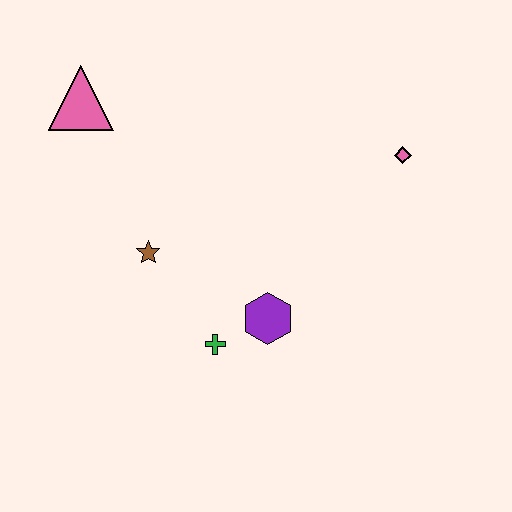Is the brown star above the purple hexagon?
Yes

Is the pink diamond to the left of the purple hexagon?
No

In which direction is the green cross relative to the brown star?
The green cross is below the brown star.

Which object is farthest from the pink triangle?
The pink diamond is farthest from the pink triangle.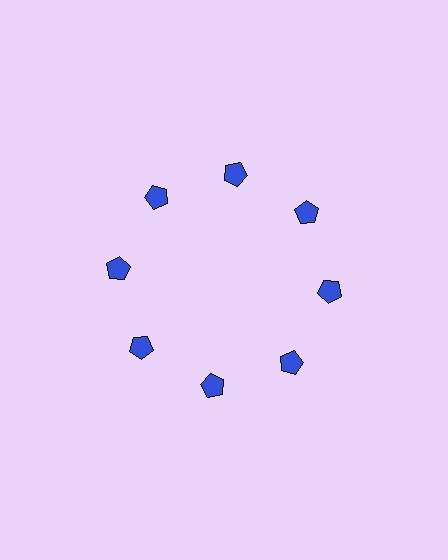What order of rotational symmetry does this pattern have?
This pattern has 8-fold rotational symmetry.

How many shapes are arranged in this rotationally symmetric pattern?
There are 8 shapes, arranged in 8 groups of 1.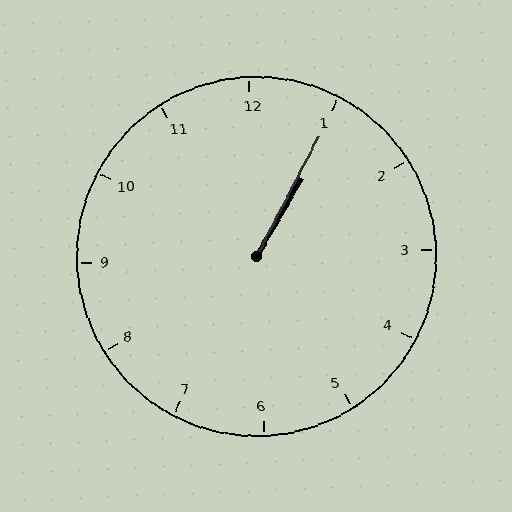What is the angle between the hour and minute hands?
Approximately 2 degrees.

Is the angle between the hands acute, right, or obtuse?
It is acute.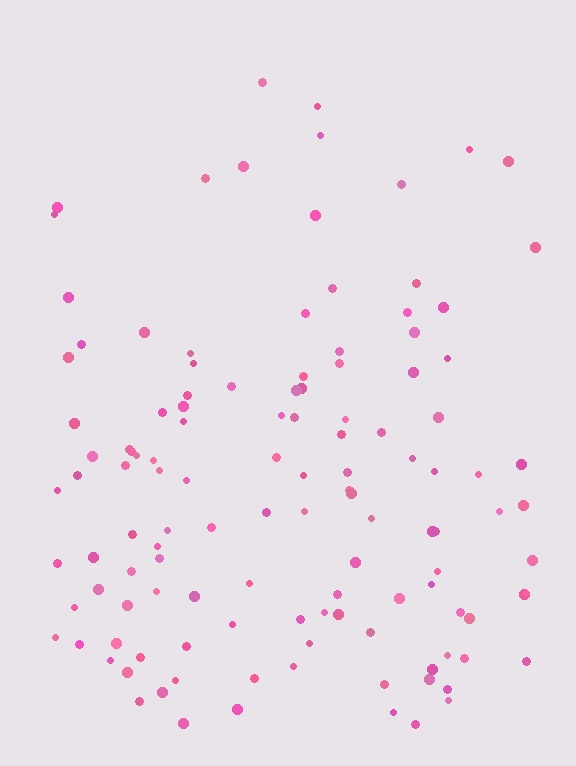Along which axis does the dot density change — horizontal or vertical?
Vertical.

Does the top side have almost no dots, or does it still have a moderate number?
Still a moderate number, just noticeably fewer than the bottom.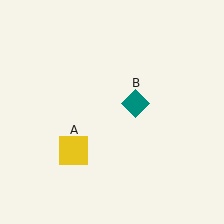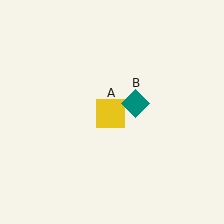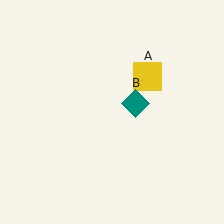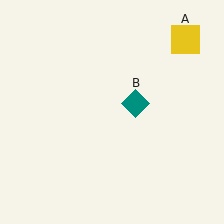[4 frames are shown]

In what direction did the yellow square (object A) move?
The yellow square (object A) moved up and to the right.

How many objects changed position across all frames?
1 object changed position: yellow square (object A).